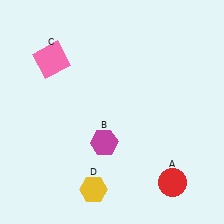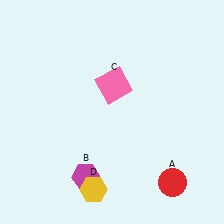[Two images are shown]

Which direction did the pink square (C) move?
The pink square (C) moved right.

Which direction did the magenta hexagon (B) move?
The magenta hexagon (B) moved down.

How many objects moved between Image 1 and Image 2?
2 objects moved between the two images.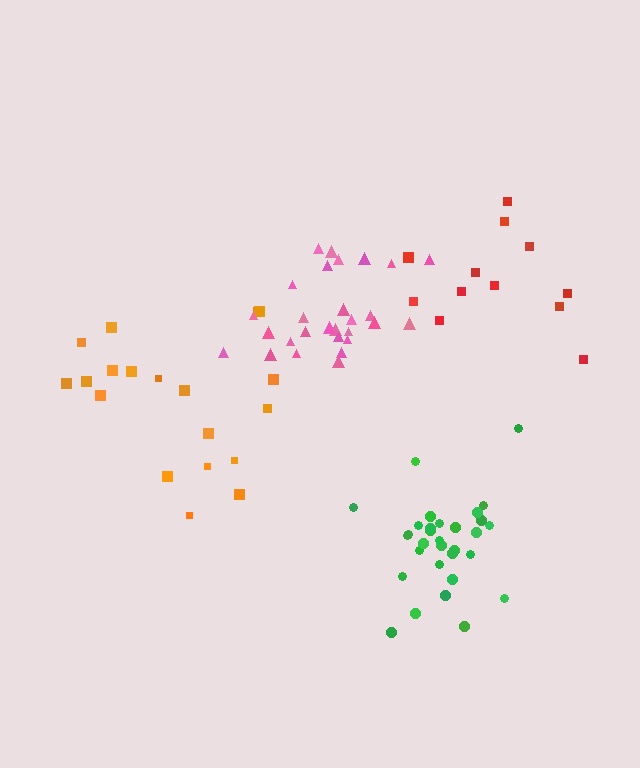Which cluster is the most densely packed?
Green.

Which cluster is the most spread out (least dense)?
Orange.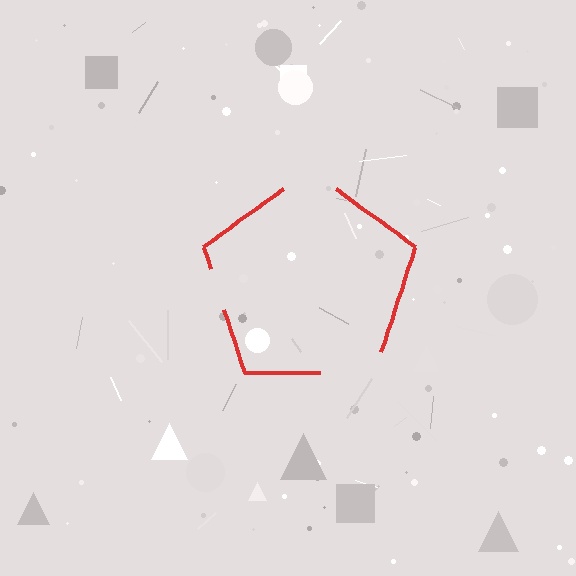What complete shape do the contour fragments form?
The contour fragments form a pentagon.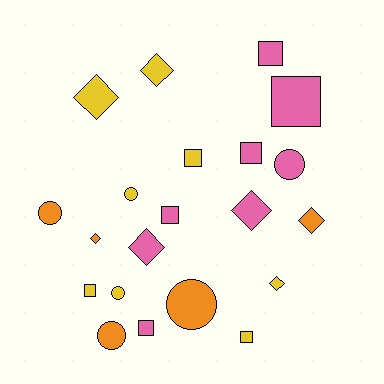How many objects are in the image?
There are 21 objects.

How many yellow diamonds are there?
There are 3 yellow diamonds.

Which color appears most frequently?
Pink, with 8 objects.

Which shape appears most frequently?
Square, with 8 objects.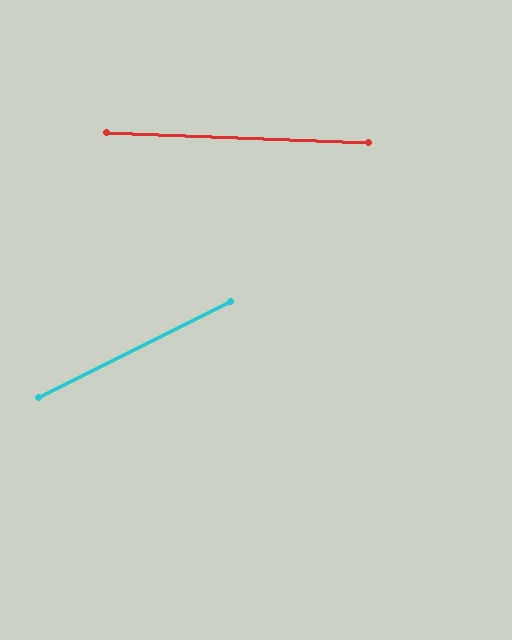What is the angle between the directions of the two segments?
Approximately 29 degrees.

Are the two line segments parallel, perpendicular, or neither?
Neither parallel nor perpendicular — they differ by about 29°.